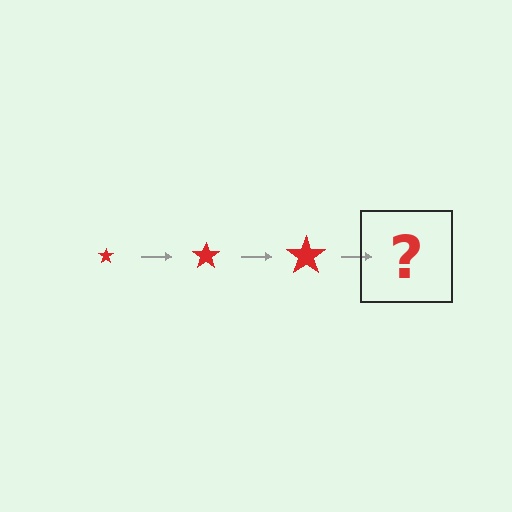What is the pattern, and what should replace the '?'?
The pattern is that the star gets progressively larger each step. The '?' should be a red star, larger than the previous one.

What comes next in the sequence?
The next element should be a red star, larger than the previous one.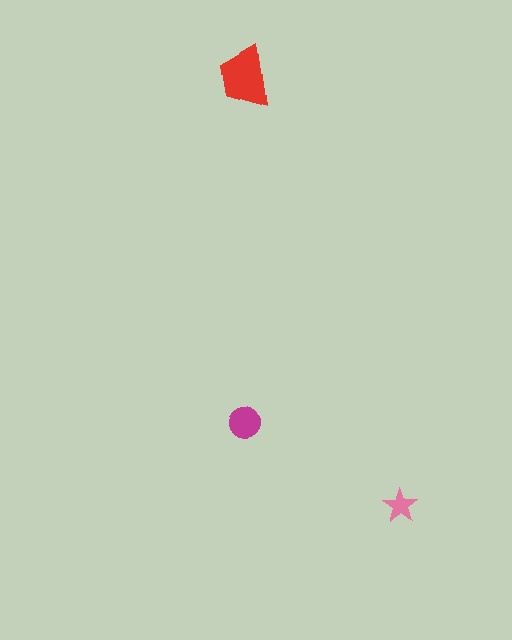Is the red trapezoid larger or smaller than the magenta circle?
Larger.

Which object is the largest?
The red trapezoid.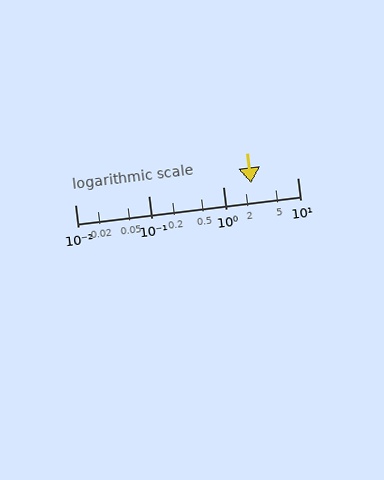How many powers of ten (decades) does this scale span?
The scale spans 3 decades, from 0.01 to 10.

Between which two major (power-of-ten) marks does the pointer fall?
The pointer is between 1 and 10.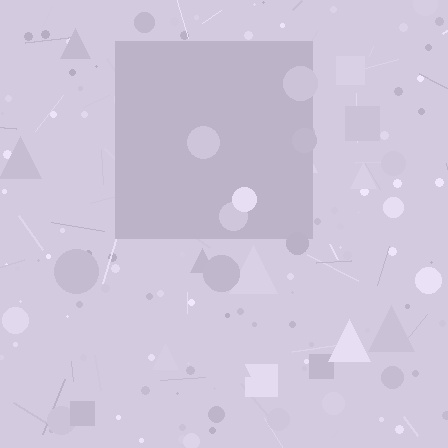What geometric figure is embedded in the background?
A square is embedded in the background.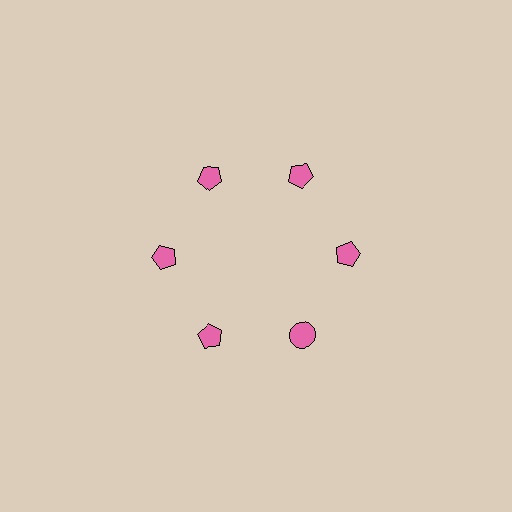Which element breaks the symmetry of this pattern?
The pink circle at roughly the 5 o'clock position breaks the symmetry. All other shapes are pink pentagons.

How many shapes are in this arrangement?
There are 6 shapes arranged in a ring pattern.